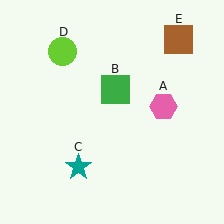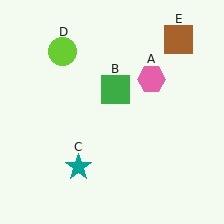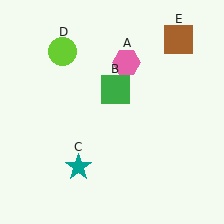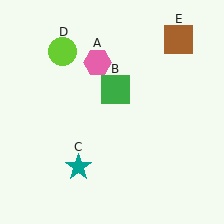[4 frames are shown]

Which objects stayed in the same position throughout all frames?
Green square (object B) and teal star (object C) and lime circle (object D) and brown square (object E) remained stationary.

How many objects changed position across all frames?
1 object changed position: pink hexagon (object A).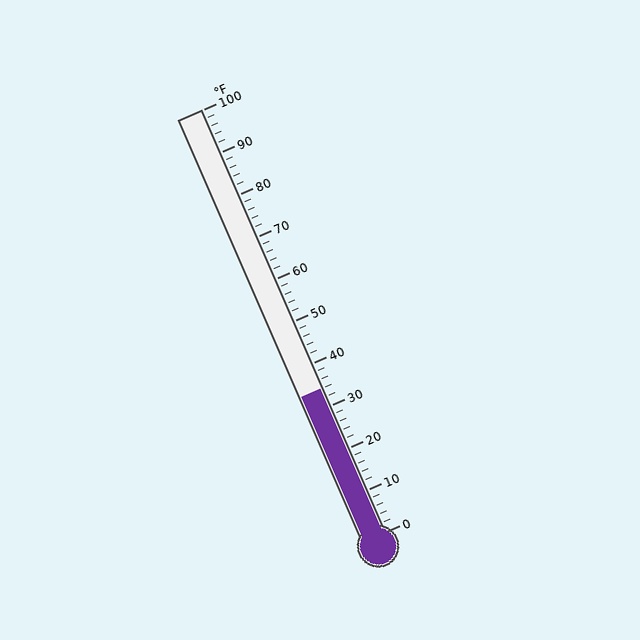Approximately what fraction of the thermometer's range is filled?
The thermometer is filled to approximately 35% of its range.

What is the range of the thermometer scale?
The thermometer scale ranges from 0°F to 100°F.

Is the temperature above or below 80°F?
The temperature is below 80°F.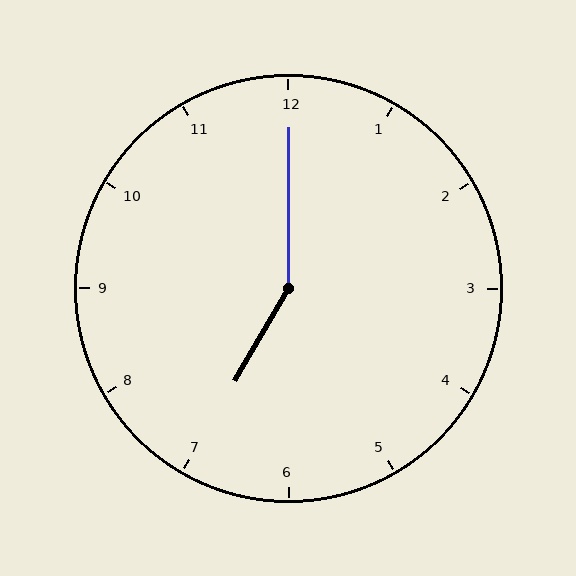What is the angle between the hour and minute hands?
Approximately 150 degrees.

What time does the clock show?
7:00.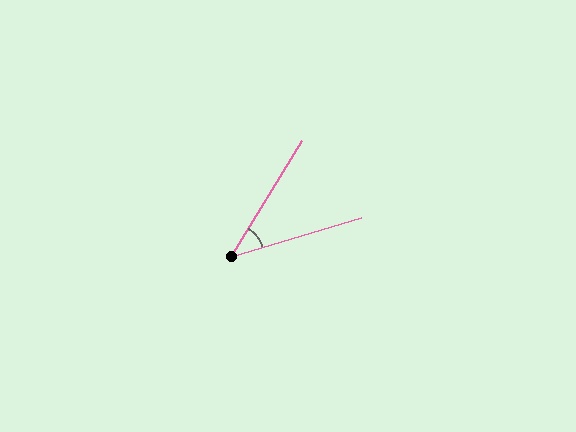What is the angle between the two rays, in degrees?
Approximately 42 degrees.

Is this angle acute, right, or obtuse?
It is acute.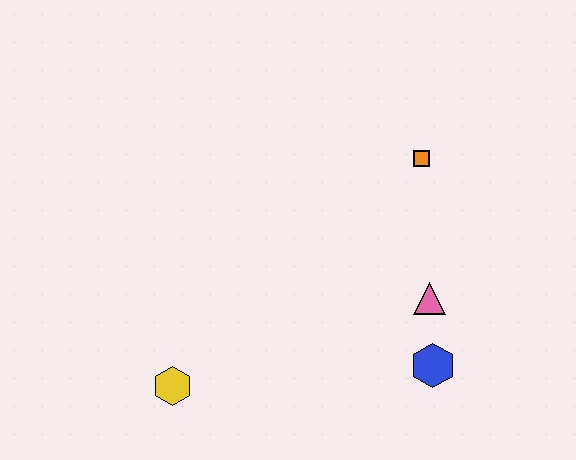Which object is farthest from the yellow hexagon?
The orange square is farthest from the yellow hexagon.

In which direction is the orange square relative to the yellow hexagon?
The orange square is to the right of the yellow hexagon.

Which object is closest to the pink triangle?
The blue hexagon is closest to the pink triangle.